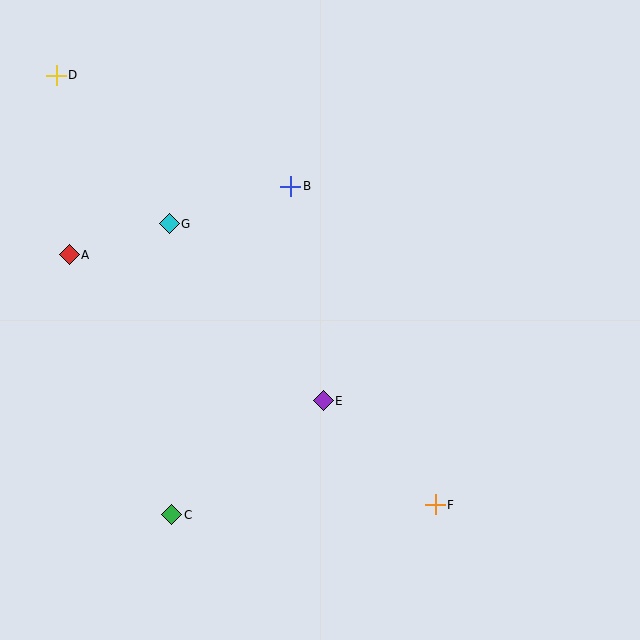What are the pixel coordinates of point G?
Point G is at (169, 224).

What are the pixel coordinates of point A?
Point A is at (69, 255).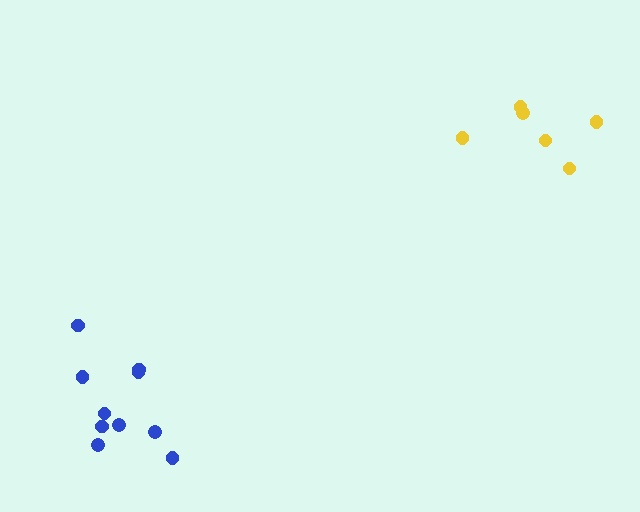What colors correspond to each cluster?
The clusters are colored: blue, yellow.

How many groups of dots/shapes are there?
There are 2 groups.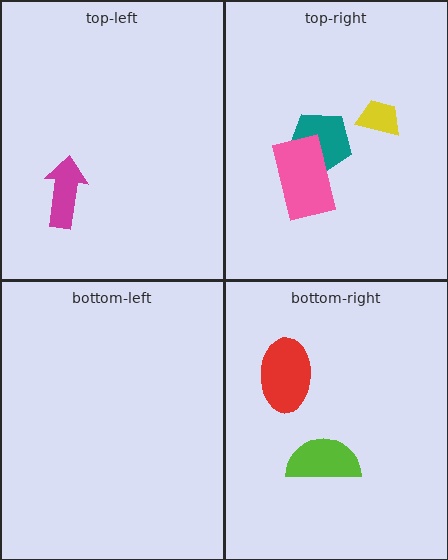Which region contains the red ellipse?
The bottom-right region.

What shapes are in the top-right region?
The teal pentagon, the yellow trapezoid, the pink rectangle.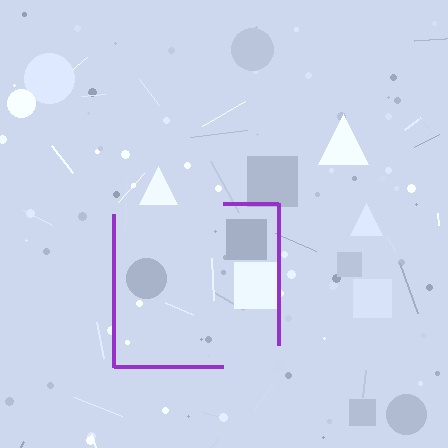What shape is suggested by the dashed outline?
The dashed outline suggests a square.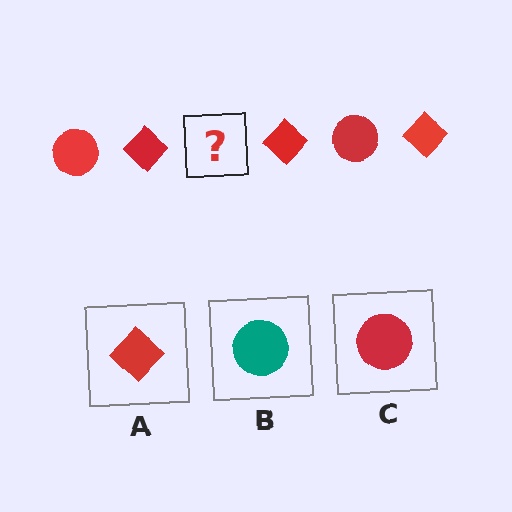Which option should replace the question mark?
Option C.